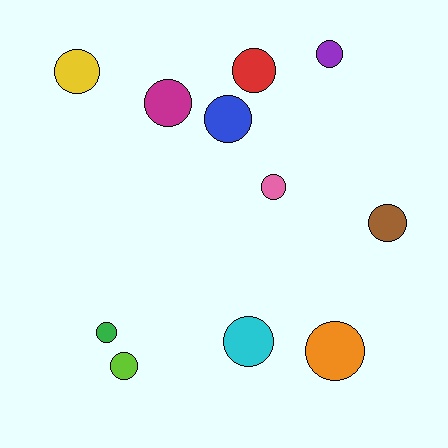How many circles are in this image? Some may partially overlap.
There are 11 circles.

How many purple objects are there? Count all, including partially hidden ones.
There is 1 purple object.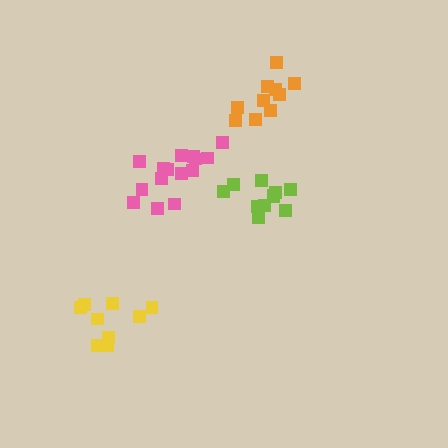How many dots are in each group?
Group 1: 10 dots, Group 2: 11 dots, Group 3: 15 dots, Group 4: 9 dots (45 total).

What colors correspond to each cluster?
The clusters are colored: orange, lime, pink, yellow.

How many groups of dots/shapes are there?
There are 4 groups.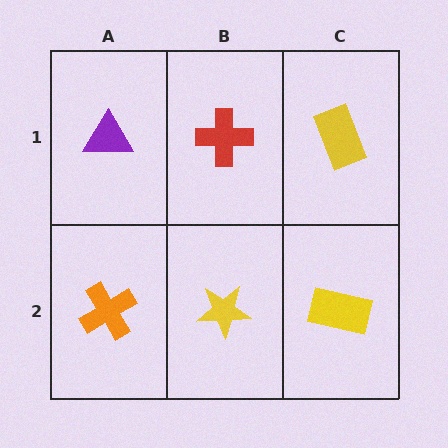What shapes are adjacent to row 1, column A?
An orange cross (row 2, column A), a red cross (row 1, column B).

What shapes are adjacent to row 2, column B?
A red cross (row 1, column B), an orange cross (row 2, column A), a yellow rectangle (row 2, column C).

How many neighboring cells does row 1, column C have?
2.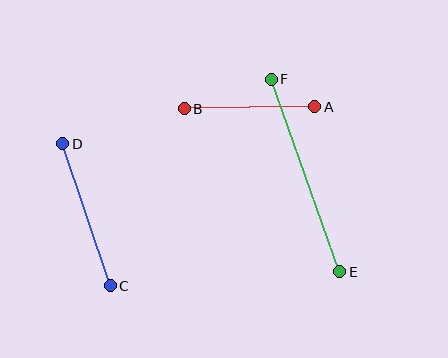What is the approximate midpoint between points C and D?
The midpoint is at approximately (86, 215) pixels.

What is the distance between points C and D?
The distance is approximately 149 pixels.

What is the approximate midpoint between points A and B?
The midpoint is at approximately (249, 108) pixels.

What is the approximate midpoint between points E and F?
The midpoint is at approximately (305, 176) pixels.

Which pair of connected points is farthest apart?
Points E and F are farthest apart.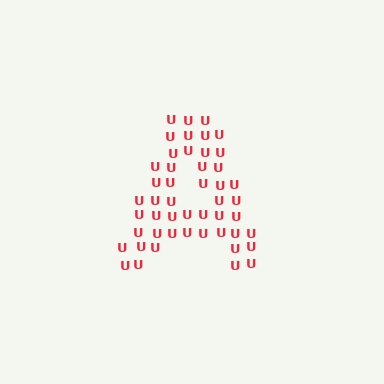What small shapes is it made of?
It is made of small letter U's.